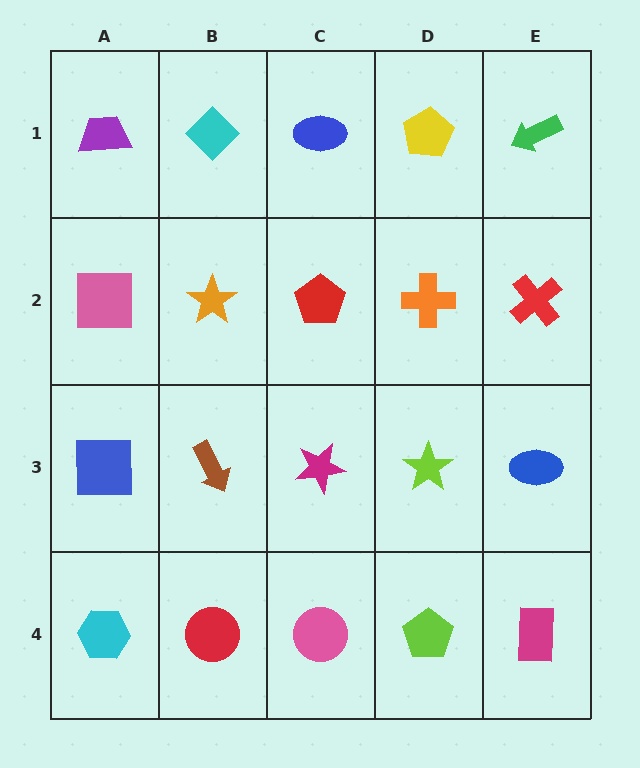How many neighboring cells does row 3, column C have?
4.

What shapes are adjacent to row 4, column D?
A lime star (row 3, column D), a pink circle (row 4, column C), a magenta rectangle (row 4, column E).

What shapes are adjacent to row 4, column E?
A blue ellipse (row 3, column E), a lime pentagon (row 4, column D).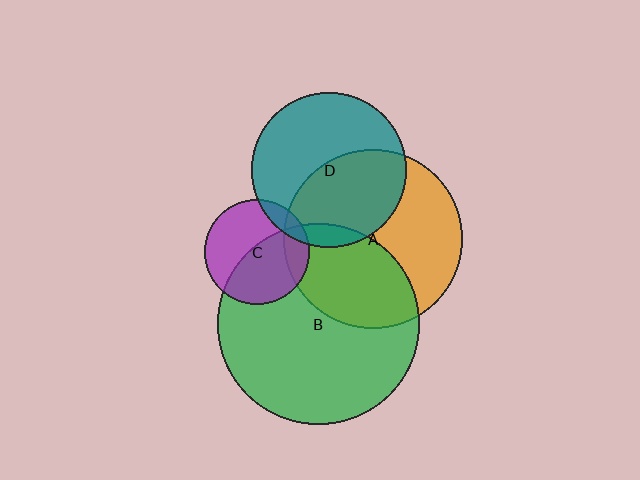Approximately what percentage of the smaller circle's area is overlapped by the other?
Approximately 50%.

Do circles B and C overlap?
Yes.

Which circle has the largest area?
Circle B (green).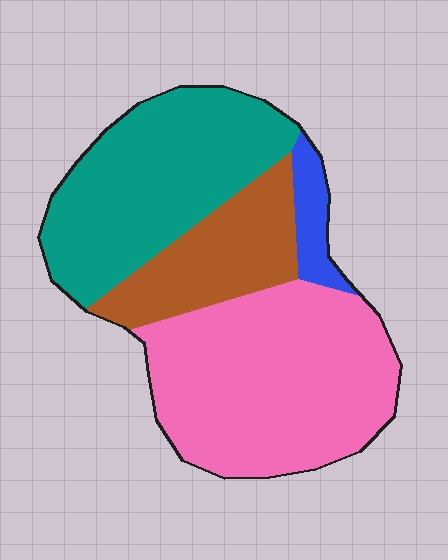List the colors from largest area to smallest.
From largest to smallest: pink, teal, brown, blue.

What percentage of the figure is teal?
Teal covers about 35% of the figure.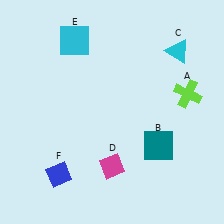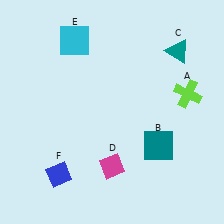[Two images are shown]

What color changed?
The triangle (C) changed from cyan in Image 1 to teal in Image 2.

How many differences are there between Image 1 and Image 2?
There is 1 difference between the two images.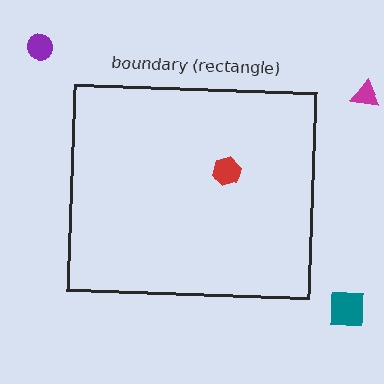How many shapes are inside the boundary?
1 inside, 3 outside.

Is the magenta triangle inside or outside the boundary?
Outside.